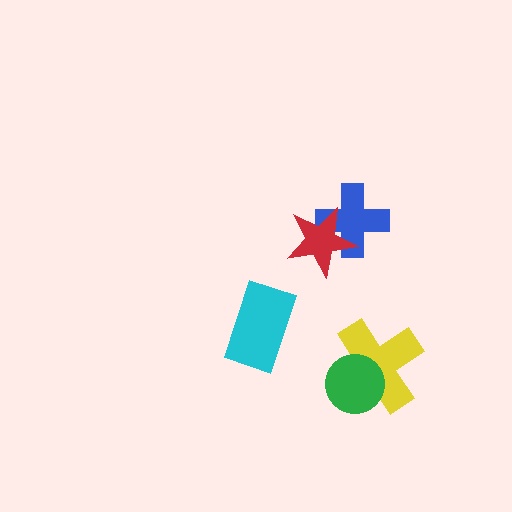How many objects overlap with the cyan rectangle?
0 objects overlap with the cyan rectangle.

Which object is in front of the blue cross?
The red star is in front of the blue cross.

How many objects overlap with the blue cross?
1 object overlaps with the blue cross.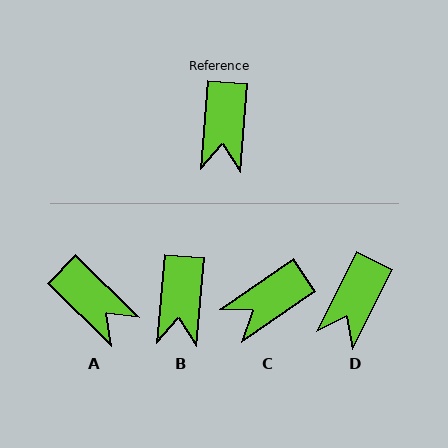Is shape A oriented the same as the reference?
No, it is off by about 50 degrees.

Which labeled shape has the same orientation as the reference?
B.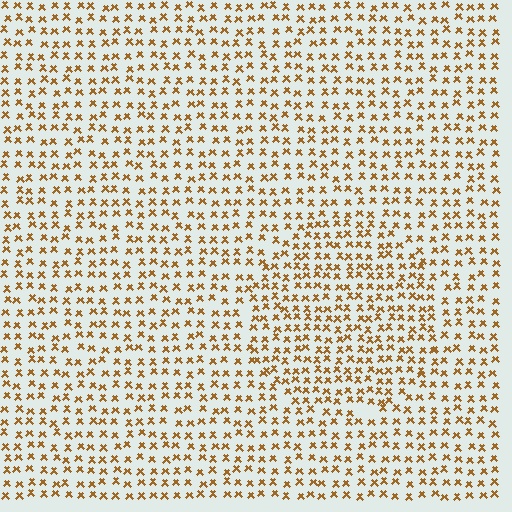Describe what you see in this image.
The image contains small brown elements arranged at two different densities. A circle-shaped region is visible where the elements are more densely packed than the surrounding area.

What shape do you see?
I see a circle.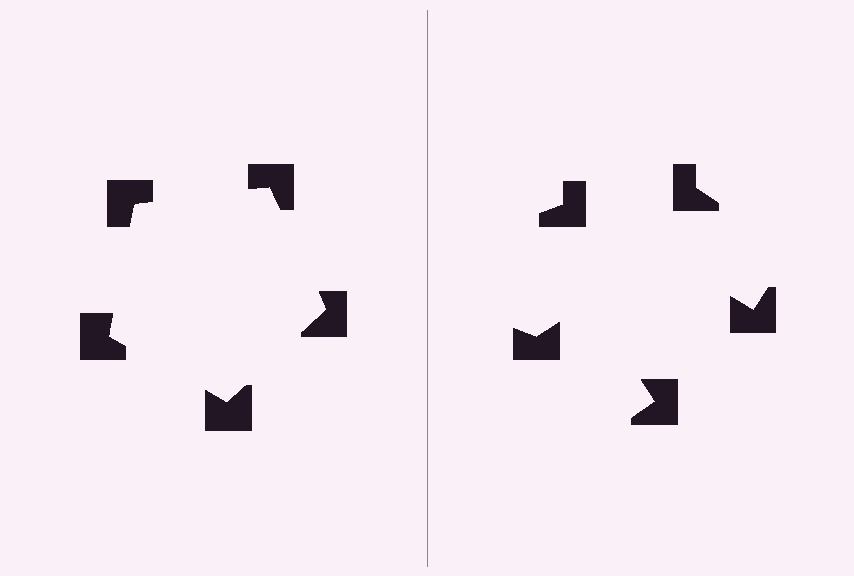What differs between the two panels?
The notched squares are positioned identically on both sides; only the wedge orientations differ. On the left they align to a pentagon; on the right they are misaligned.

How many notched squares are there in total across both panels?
10 — 5 on each side.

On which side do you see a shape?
An illusory pentagon appears on the left side. On the right side the wedge cuts are rotated, so no coherent shape forms.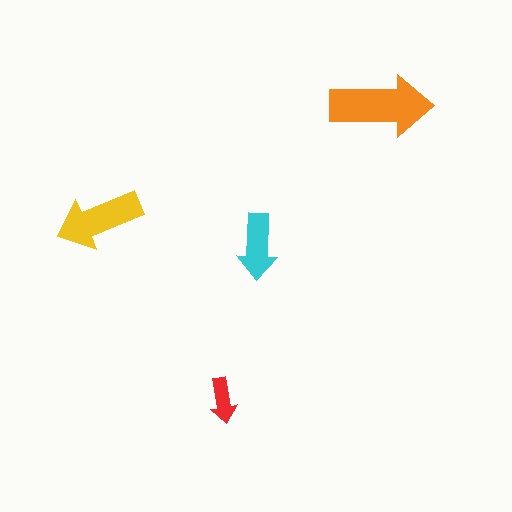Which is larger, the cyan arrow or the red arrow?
The cyan one.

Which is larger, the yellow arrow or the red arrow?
The yellow one.